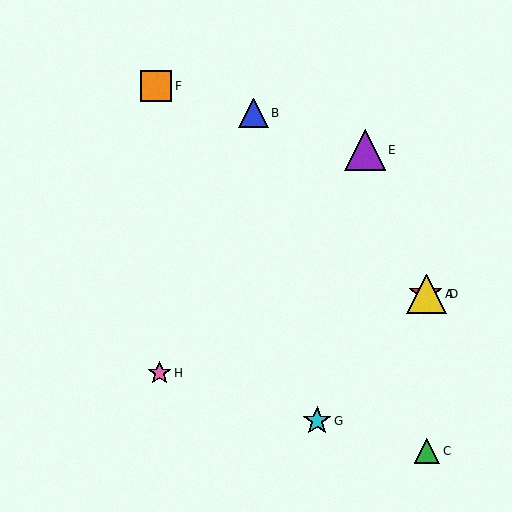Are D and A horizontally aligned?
Yes, both are at y≈294.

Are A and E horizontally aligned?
No, A is at y≈294 and E is at y≈150.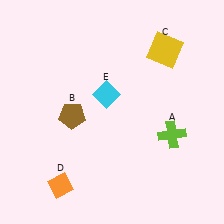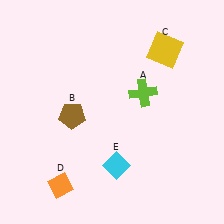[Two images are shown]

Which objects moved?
The objects that moved are: the lime cross (A), the cyan diamond (E).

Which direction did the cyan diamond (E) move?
The cyan diamond (E) moved down.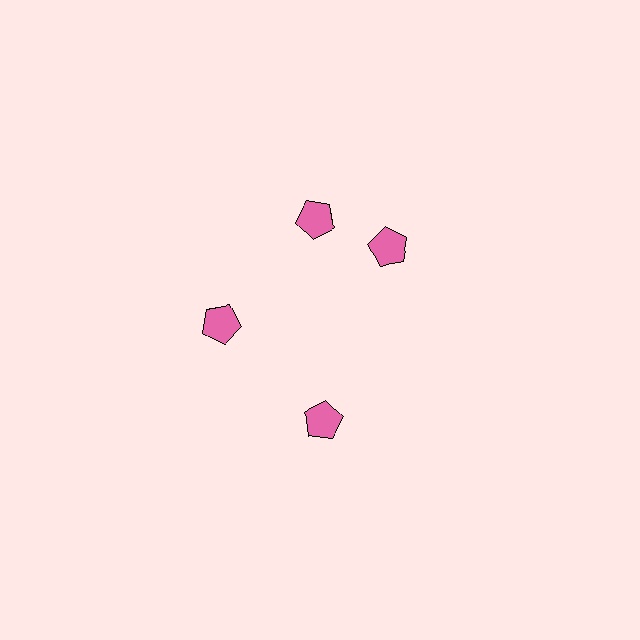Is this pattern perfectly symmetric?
No. The 4 pink pentagons are arranged in a ring, but one element near the 3 o'clock position is rotated out of alignment along the ring, breaking the 4-fold rotational symmetry.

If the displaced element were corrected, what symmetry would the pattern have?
It would have 4-fold rotational symmetry — the pattern would map onto itself every 90 degrees.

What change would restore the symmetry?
The symmetry would be restored by rotating it back into even spacing with its neighbors so that all 4 pentagons sit at equal angles and equal distance from the center.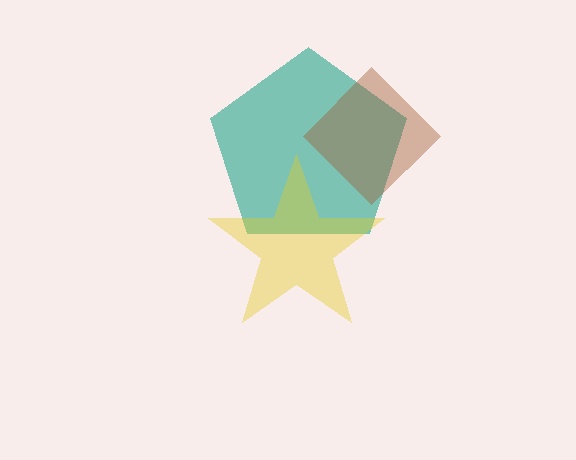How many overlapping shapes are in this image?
There are 3 overlapping shapes in the image.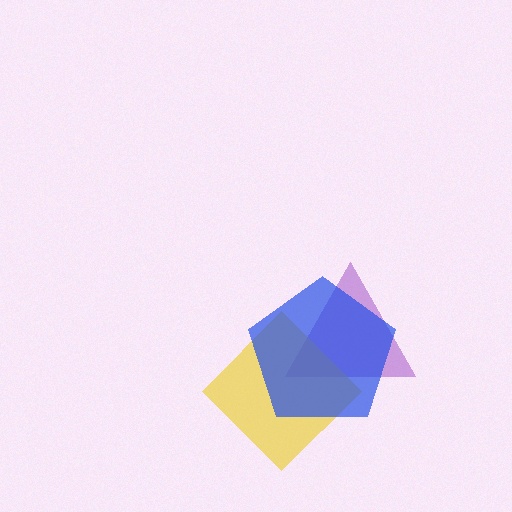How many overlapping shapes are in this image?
There are 3 overlapping shapes in the image.